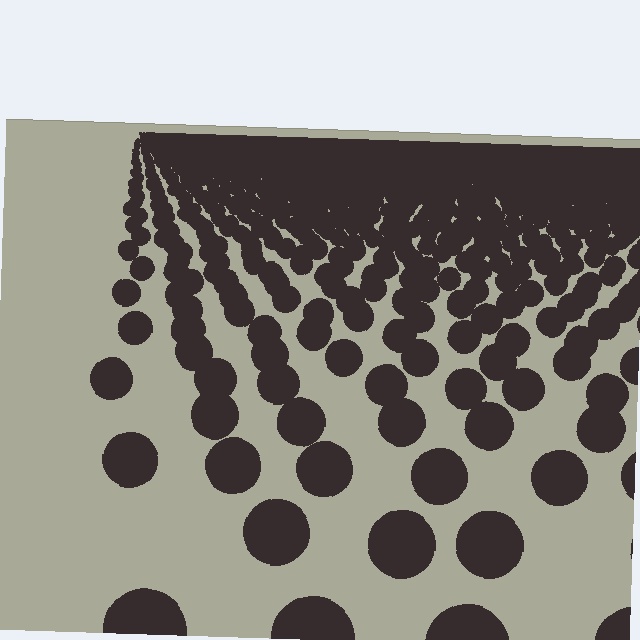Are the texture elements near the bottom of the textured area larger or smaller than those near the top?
Larger. Near the bottom, elements are closer to the viewer and appear at a bigger on-screen size.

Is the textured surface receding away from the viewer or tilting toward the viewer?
The surface is receding away from the viewer. Texture elements get smaller and denser toward the top.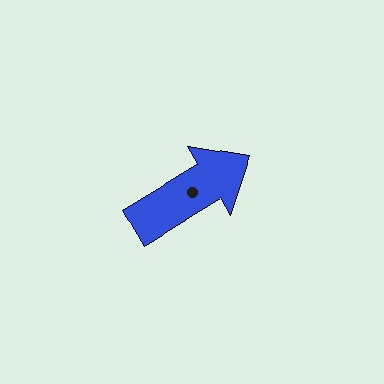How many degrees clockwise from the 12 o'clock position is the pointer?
Approximately 59 degrees.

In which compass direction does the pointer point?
Northeast.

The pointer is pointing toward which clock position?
Roughly 2 o'clock.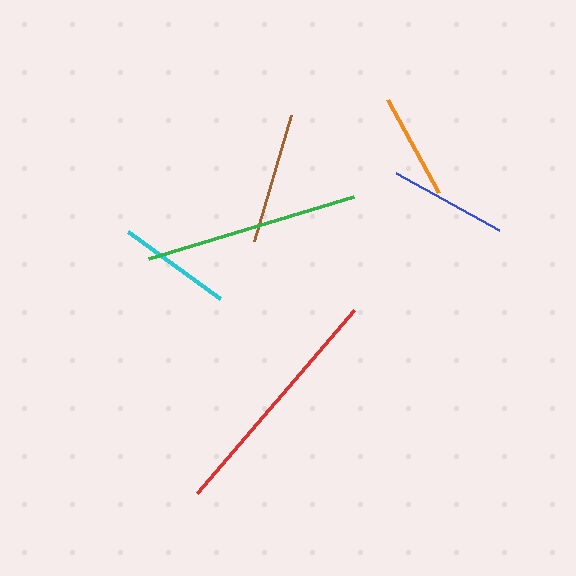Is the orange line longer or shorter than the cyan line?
The cyan line is longer than the orange line.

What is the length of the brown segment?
The brown segment is approximately 131 pixels long.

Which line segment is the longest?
The red line is the longest at approximately 241 pixels.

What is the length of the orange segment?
The orange segment is approximately 107 pixels long.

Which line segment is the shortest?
The orange line is the shortest at approximately 107 pixels.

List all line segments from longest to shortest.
From longest to shortest: red, green, brown, blue, cyan, orange.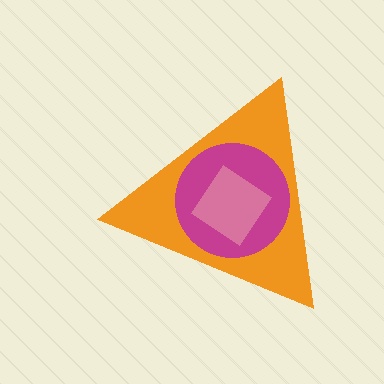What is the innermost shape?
The pink diamond.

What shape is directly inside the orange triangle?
The magenta circle.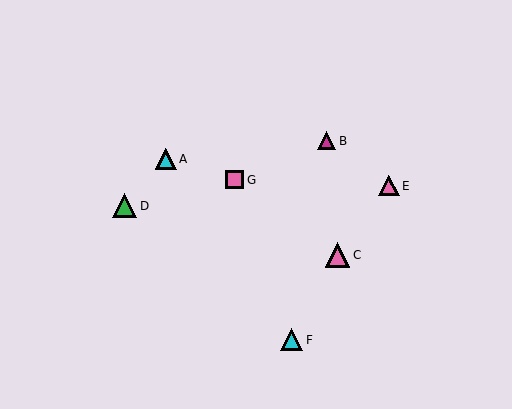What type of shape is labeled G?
Shape G is a pink square.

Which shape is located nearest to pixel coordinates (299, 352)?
The cyan triangle (labeled F) at (292, 340) is nearest to that location.